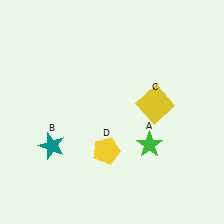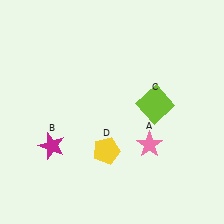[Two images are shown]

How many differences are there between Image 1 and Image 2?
There are 3 differences between the two images.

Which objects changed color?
A changed from green to pink. B changed from teal to magenta. C changed from yellow to lime.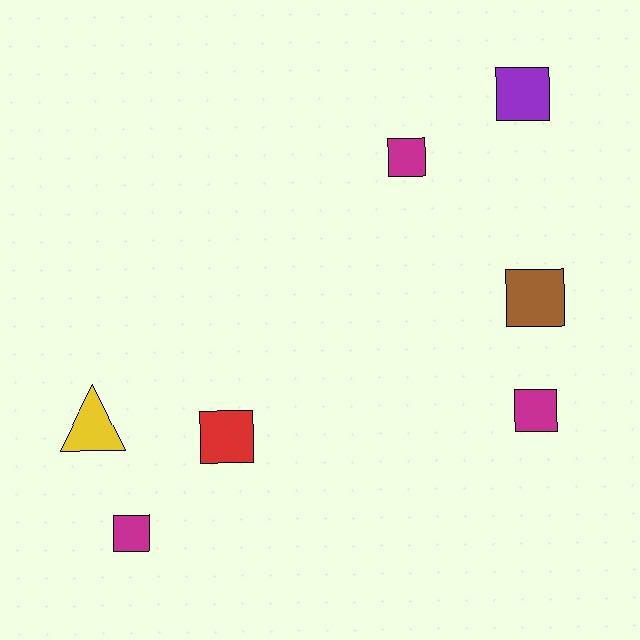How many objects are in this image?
There are 7 objects.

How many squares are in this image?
There are 6 squares.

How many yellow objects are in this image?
There is 1 yellow object.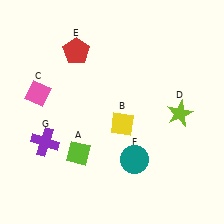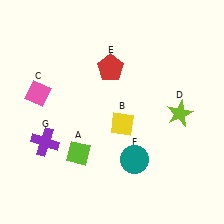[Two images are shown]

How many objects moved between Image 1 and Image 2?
1 object moved between the two images.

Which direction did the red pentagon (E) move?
The red pentagon (E) moved right.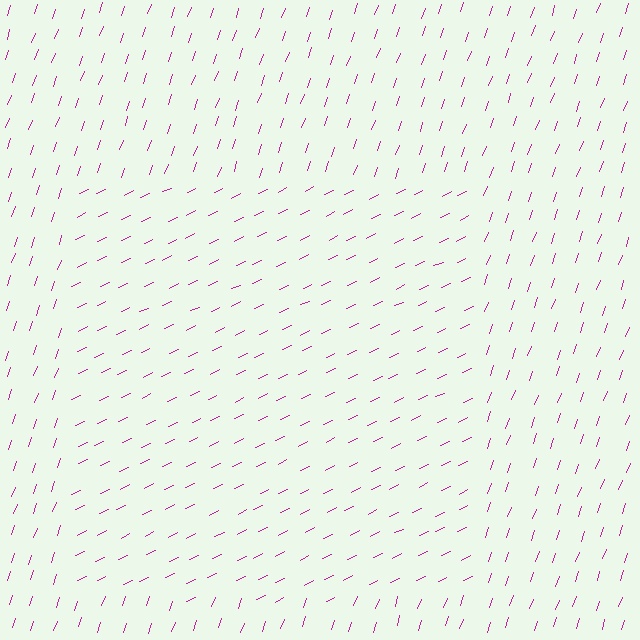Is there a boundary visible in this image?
Yes, there is a texture boundary formed by a change in line orientation.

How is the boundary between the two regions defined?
The boundary is defined purely by a change in line orientation (approximately 45 degrees difference). All lines are the same color and thickness.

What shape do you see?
I see a rectangle.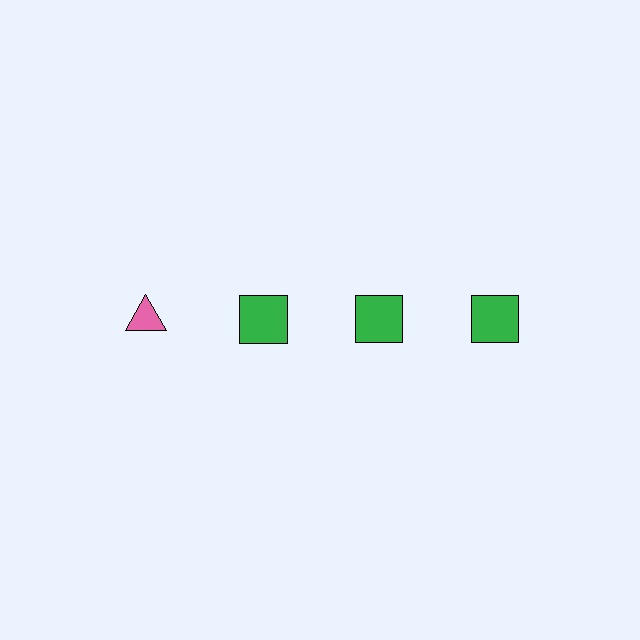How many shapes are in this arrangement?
There are 4 shapes arranged in a grid pattern.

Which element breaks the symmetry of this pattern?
The pink triangle in the top row, leftmost column breaks the symmetry. All other shapes are green squares.